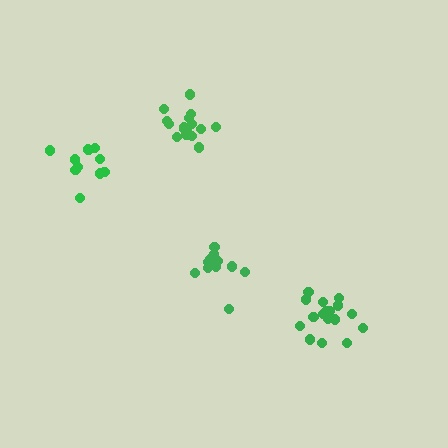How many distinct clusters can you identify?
There are 4 distinct clusters.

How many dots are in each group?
Group 1: 17 dots, Group 2: 12 dots, Group 3: 17 dots, Group 4: 11 dots (57 total).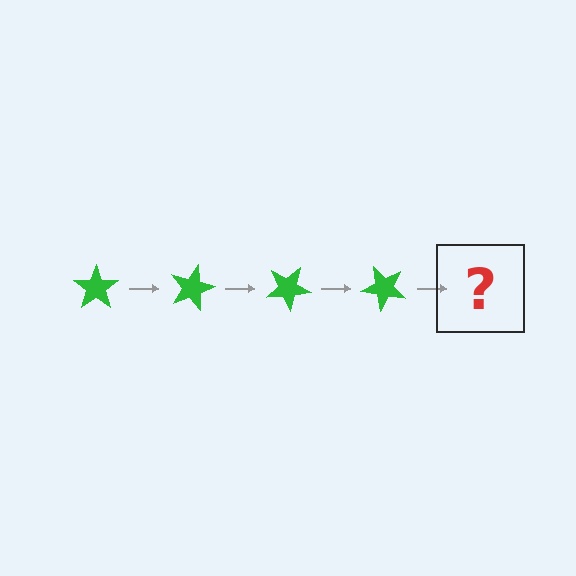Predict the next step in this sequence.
The next step is a green star rotated 60 degrees.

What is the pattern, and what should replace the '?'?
The pattern is that the star rotates 15 degrees each step. The '?' should be a green star rotated 60 degrees.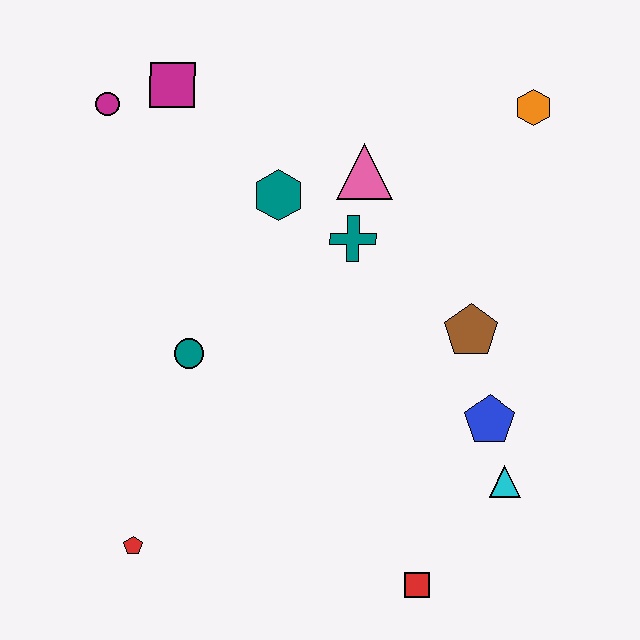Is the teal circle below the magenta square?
Yes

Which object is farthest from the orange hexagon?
The red pentagon is farthest from the orange hexagon.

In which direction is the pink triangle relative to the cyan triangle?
The pink triangle is above the cyan triangle.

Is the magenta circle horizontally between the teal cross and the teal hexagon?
No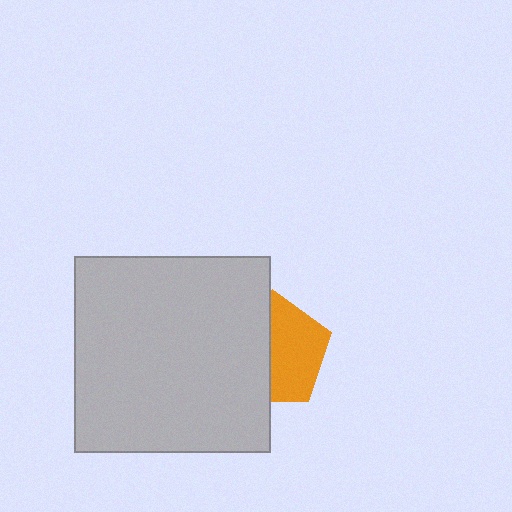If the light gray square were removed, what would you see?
You would see the complete orange pentagon.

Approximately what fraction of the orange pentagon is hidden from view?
Roughly 49% of the orange pentagon is hidden behind the light gray square.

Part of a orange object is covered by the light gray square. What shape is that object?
It is a pentagon.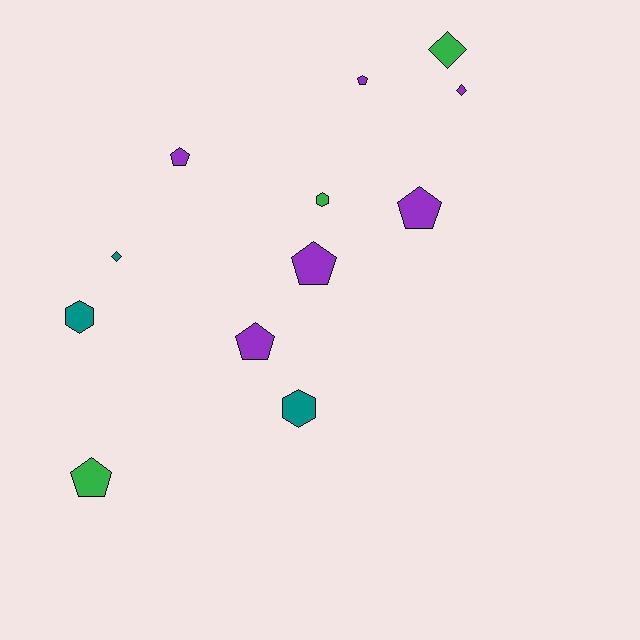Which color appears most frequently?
Purple, with 6 objects.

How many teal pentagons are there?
There are no teal pentagons.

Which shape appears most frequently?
Pentagon, with 6 objects.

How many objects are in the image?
There are 12 objects.